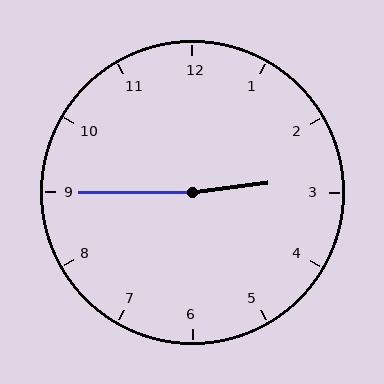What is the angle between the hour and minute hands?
Approximately 172 degrees.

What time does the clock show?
2:45.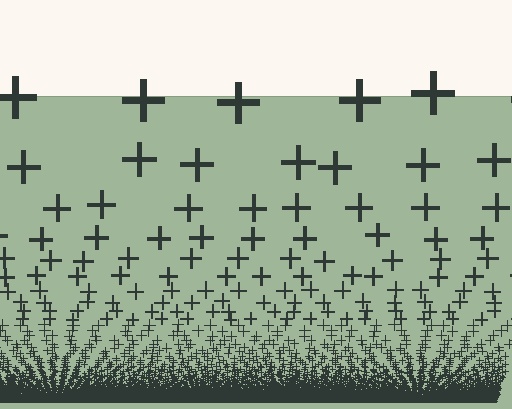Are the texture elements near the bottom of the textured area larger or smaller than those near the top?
Smaller. The gradient is inverted — elements near the bottom are smaller and denser.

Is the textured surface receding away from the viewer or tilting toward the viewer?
The surface appears to tilt toward the viewer. Texture elements get larger and sparser toward the top.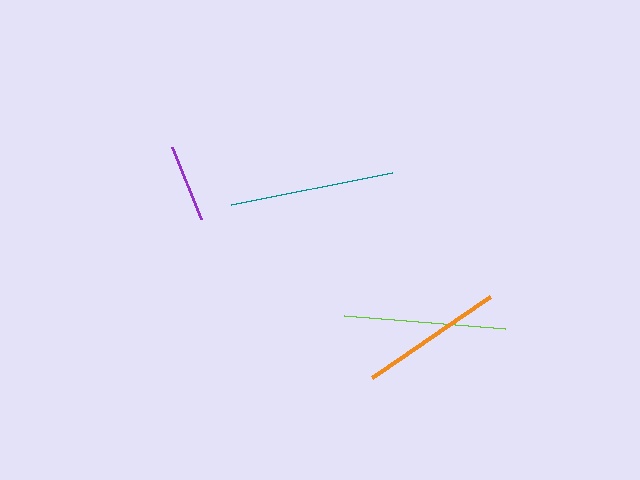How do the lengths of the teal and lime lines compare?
The teal and lime lines are approximately the same length.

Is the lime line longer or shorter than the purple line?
The lime line is longer than the purple line.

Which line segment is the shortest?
The purple line is the shortest at approximately 78 pixels.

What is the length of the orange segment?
The orange segment is approximately 143 pixels long.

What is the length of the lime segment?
The lime segment is approximately 161 pixels long.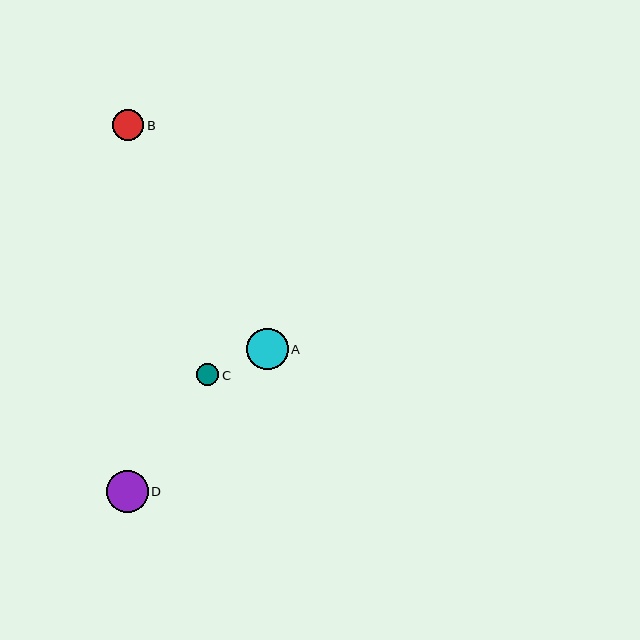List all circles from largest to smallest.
From largest to smallest: D, A, B, C.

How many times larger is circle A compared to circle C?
Circle A is approximately 1.9 times the size of circle C.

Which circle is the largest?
Circle D is the largest with a size of approximately 42 pixels.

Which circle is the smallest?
Circle C is the smallest with a size of approximately 22 pixels.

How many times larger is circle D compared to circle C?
Circle D is approximately 1.9 times the size of circle C.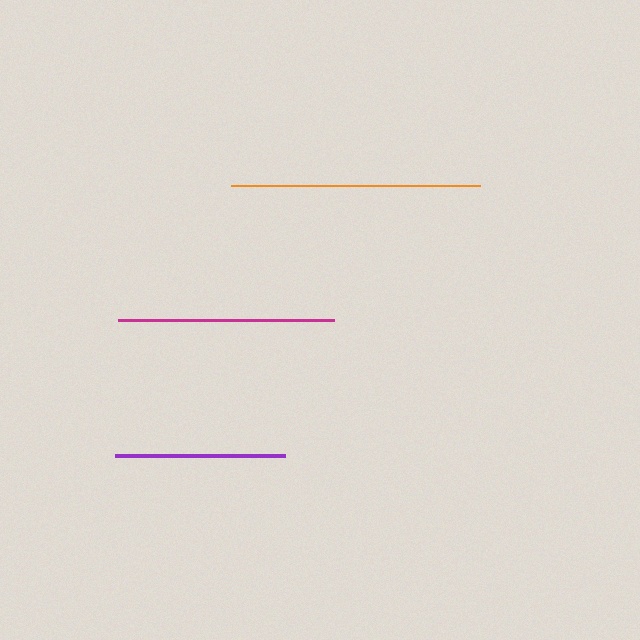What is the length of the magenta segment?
The magenta segment is approximately 216 pixels long.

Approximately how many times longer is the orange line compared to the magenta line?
The orange line is approximately 1.2 times the length of the magenta line.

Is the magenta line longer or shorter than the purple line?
The magenta line is longer than the purple line.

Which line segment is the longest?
The orange line is the longest at approximately 250 pixels.